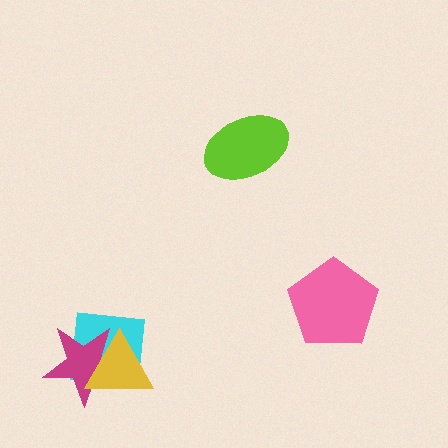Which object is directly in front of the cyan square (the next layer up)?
The magenta star is directly in front of the cyan square.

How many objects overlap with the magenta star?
2 objects overlap with the magenta star.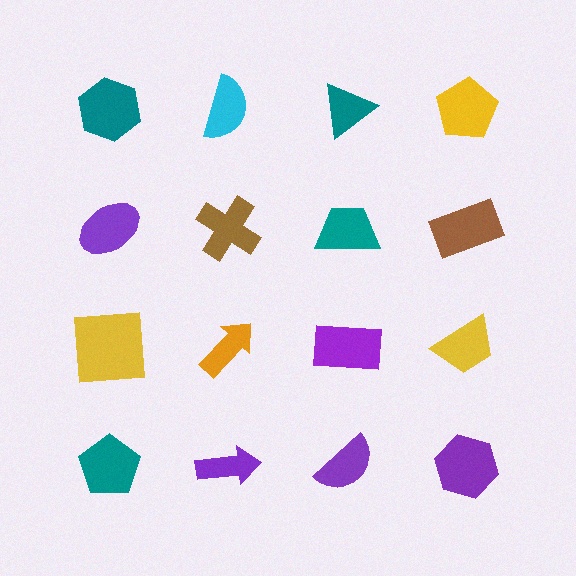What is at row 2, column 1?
A purple ellipse.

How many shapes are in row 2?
4 shapes.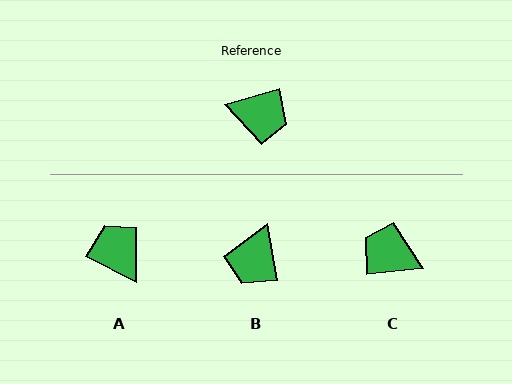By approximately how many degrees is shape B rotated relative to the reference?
Approximately 95 degrees clockwise.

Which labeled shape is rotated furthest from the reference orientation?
C, about 170 degrees away.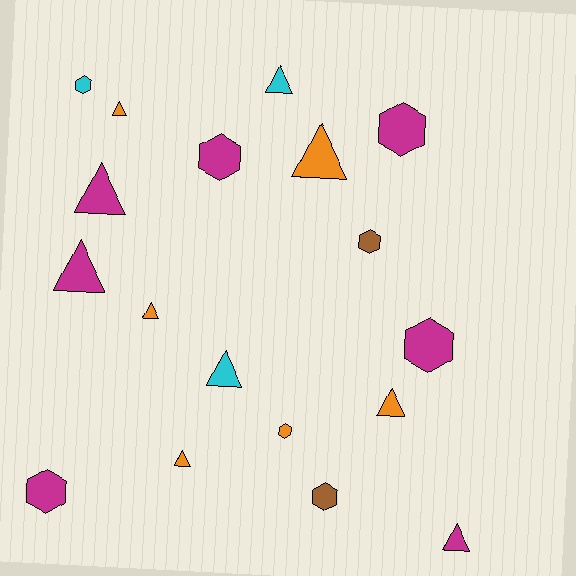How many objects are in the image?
There are 18 objects.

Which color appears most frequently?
Magenta, with 7 objects.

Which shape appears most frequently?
Triangle, with 10 objects.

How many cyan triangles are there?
There are 2 cyan triangles.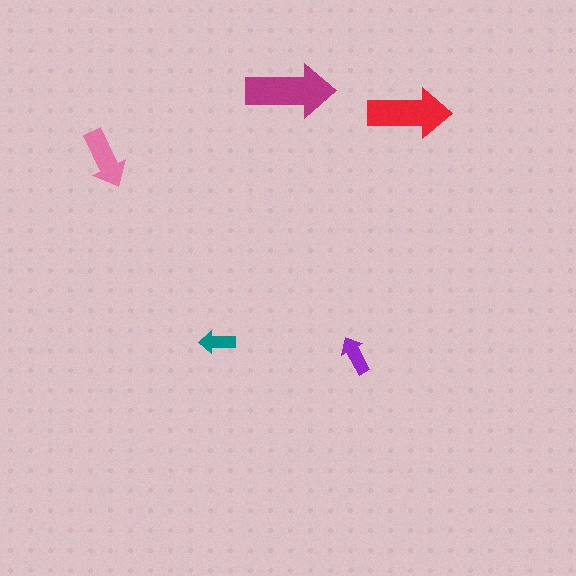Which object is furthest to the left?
The pink arrow is leftmost.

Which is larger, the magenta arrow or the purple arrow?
The magenta one.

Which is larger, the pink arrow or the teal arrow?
The pink one.